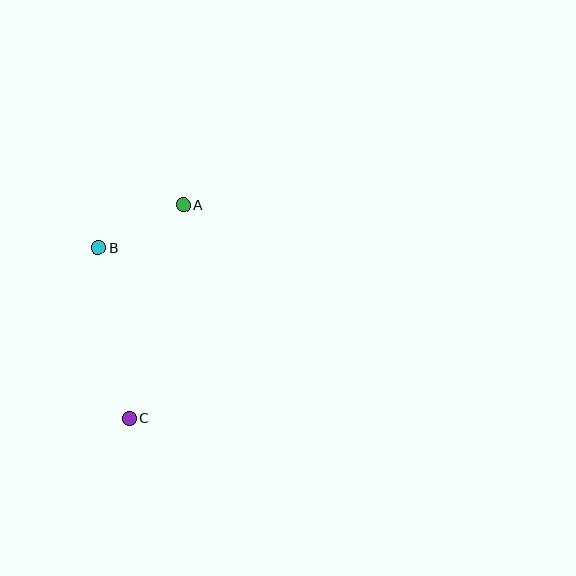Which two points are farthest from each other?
Points A and C are farthest from each other.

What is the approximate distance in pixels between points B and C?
The distance between B and C is approximately 173 pixels.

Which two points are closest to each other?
Points A and B are closest to each other.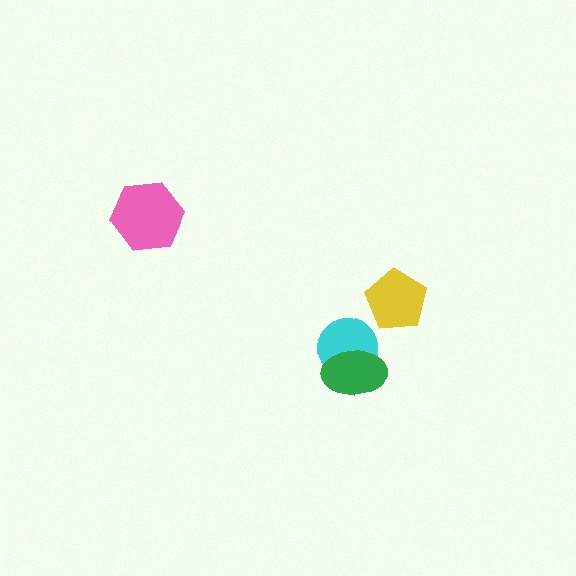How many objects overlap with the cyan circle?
1 object overlaps with the cyan circle.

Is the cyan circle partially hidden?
Yes, it is partially covered by another shape.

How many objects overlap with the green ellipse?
1 object overlaps with the green ellipse.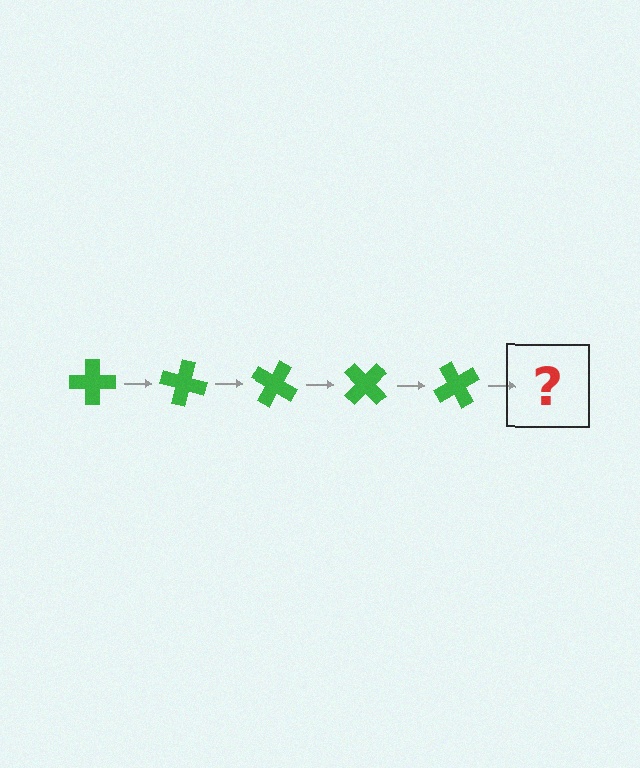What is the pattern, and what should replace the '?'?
The pattern is that the cross rotates 15 degrees each step. The '?' should be a green cross rotated 75 degrees.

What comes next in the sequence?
The next element should be a green cross rotated 75 degrees.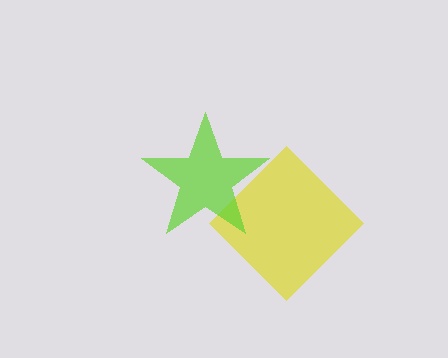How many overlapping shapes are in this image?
There are 2 overlapping shapes in the image.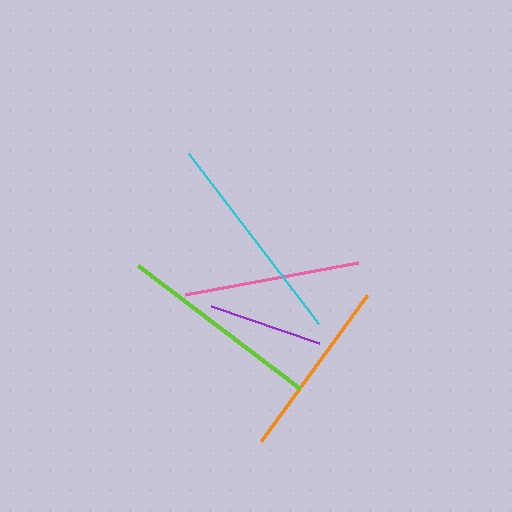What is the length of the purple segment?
The purple segment is approximately 115 pixels long.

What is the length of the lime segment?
The lime segment is approximately 203 pixels long.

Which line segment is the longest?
The cyan line is the longest at approximately 214 pixels.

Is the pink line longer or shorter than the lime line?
The lime line is longer than the pink line.